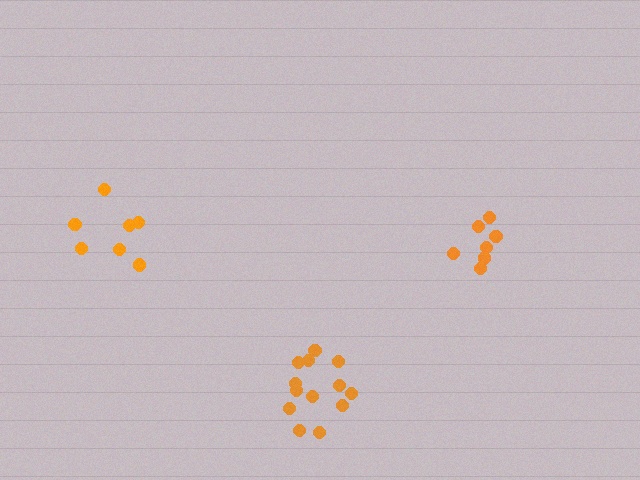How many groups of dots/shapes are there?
There are 3 groups.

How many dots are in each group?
Group 1: 7 dots, Group 2: 7 dots, Group 3: 13 dots (27 total).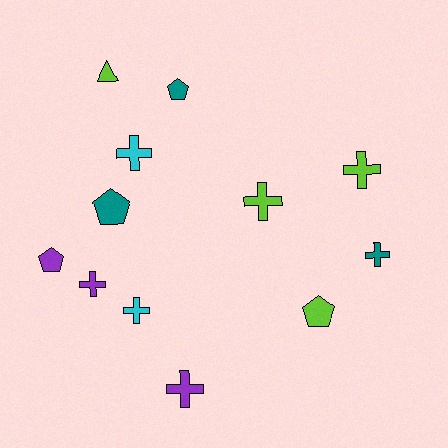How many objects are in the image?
There are 12 objects.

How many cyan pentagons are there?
There are no cyan pentagons.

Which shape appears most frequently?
Cross, with 7 objects.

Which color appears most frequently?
Lime, with 4 objects.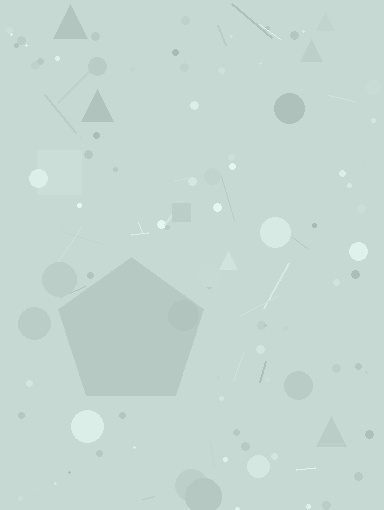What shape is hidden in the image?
A pentagon is hidden in the image.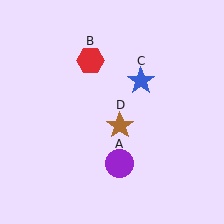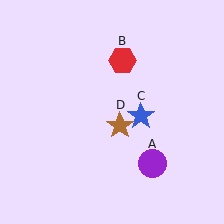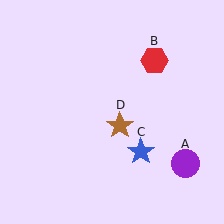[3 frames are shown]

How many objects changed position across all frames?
3 objects changed position: purple circle (object A), red hexagon (object B), blue star (object C).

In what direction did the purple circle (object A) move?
The purple circle (object A) moved right.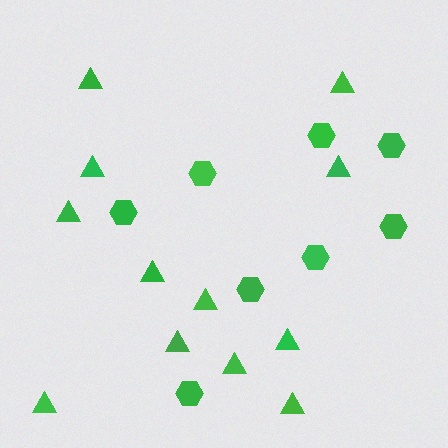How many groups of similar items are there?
There are 2 groups: one group of hexagons (8) and one group of triangles (12).